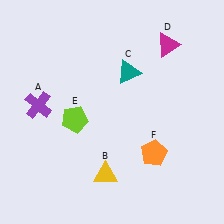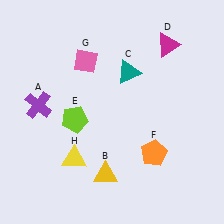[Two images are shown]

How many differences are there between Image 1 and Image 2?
There are 2 differences between the two images.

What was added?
A pink diamond (G), a yellow triangle (H) were added in Image 2.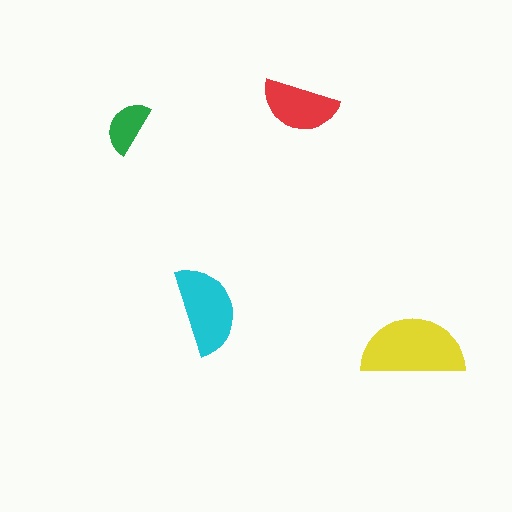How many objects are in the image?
There are 4 objects in the image.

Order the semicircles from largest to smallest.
the yellow one, the cyan one, the red one, the green one.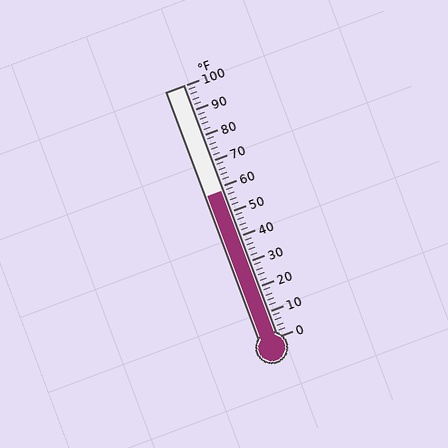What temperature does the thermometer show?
The thermometer shows approximately 58°F.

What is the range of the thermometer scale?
The thermometer scale ranges from 0°F to 100°F.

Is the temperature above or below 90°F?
The temperature is below 90°F.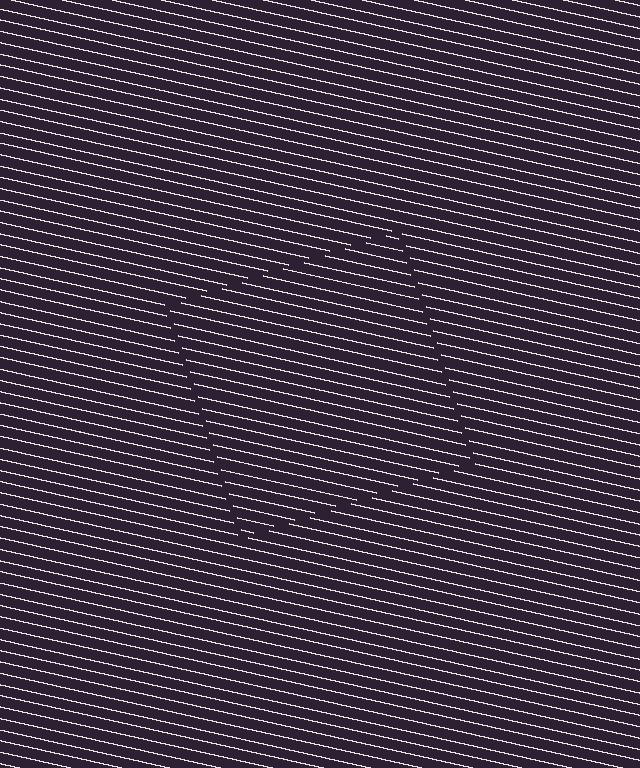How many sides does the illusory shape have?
4 sides — the line-ends trace a square.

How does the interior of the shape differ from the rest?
The interior of the shape contains the same grating, shifted by half a period — the contour is defined by the phase discontinuity where line-ends from the inner and outer gratings abut.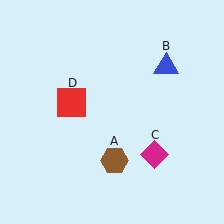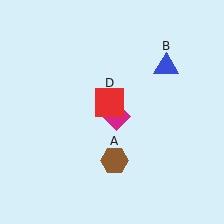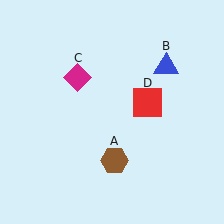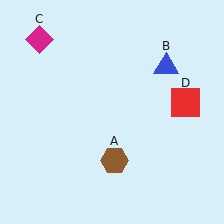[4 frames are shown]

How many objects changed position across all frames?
2 objects changed position: magenta diamond (object C), red square (object D).